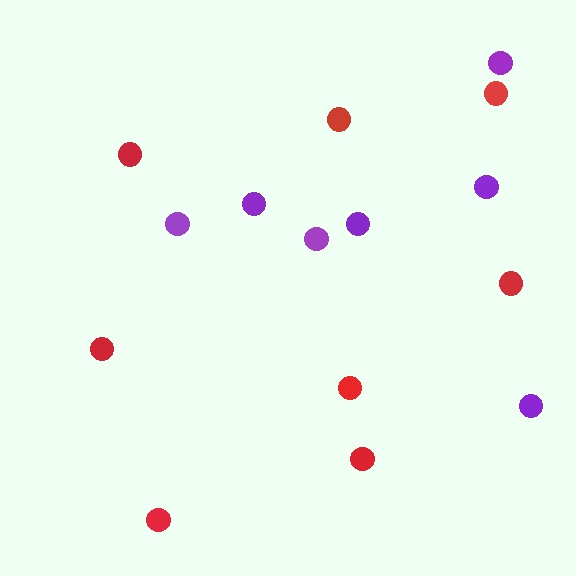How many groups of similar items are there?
There are 2 groups: one group of red circles (8) and one group of purple circles (7).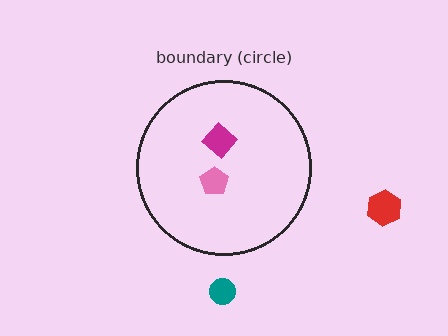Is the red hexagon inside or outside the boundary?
Outside.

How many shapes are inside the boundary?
2 inside, 2 outside.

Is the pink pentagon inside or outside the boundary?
Inside.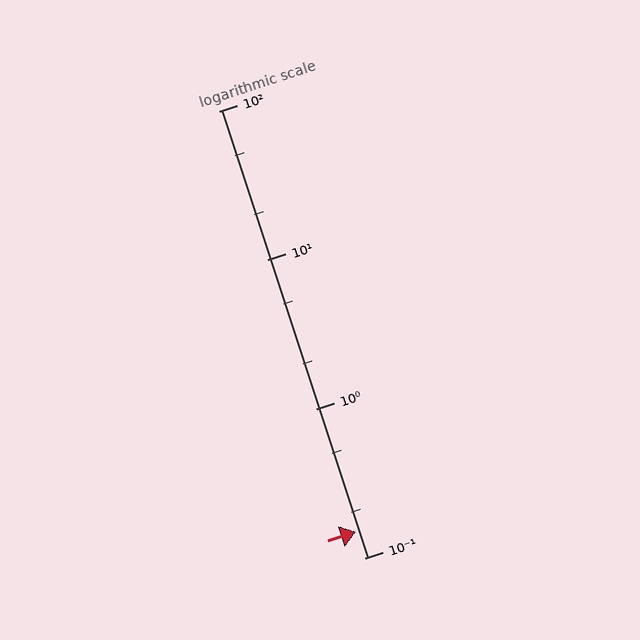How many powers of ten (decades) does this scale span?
The scale spans 3 decades, from 0.1 to 100.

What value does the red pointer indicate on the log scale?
The pointer indicates approximately 0.15.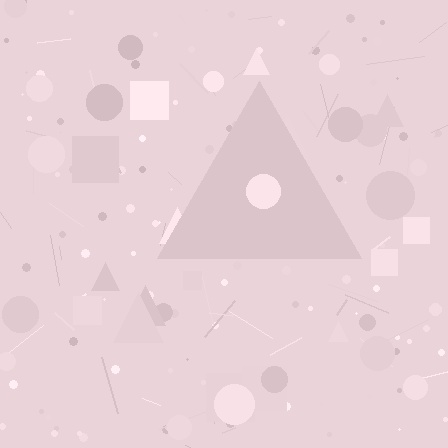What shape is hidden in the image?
A triangle is hidden in the image.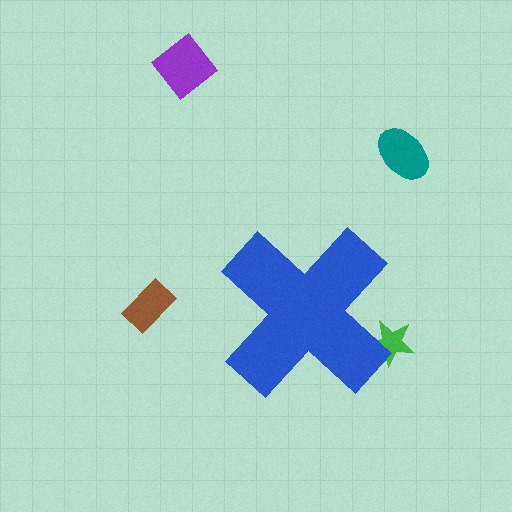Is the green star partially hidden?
Yes, the green star is partially hidden behind the blue cross.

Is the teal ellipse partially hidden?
No, the teal ellipse is fully visible.